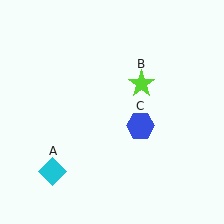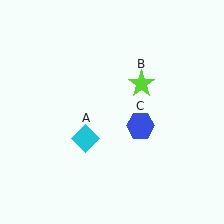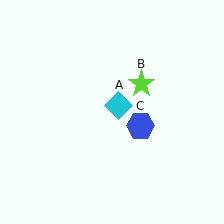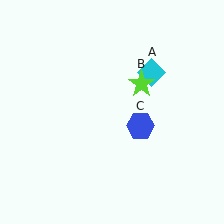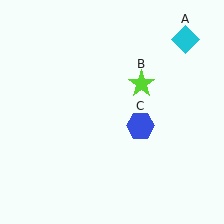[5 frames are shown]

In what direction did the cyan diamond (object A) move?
The cyan diamond (object A) moved up and to the right.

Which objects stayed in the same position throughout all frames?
Lime star (object B) and blue hexagon (object C) remained stationary.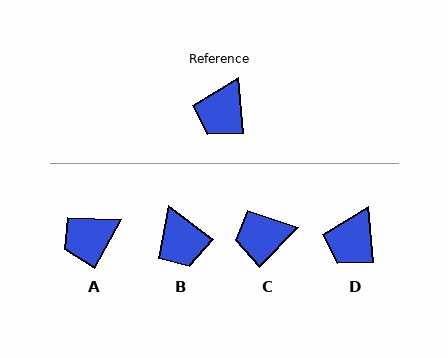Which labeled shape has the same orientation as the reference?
D.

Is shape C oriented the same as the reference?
No, it is off by about 50 degrees.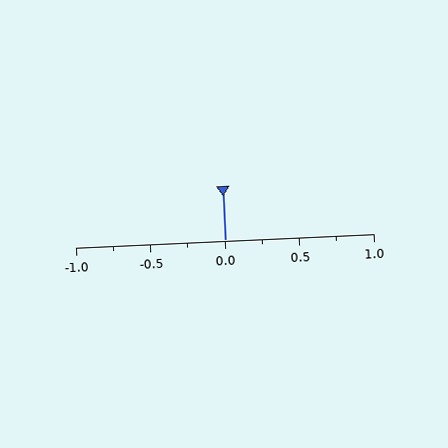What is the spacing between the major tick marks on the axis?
The major ticks are spaced 0.5 apart.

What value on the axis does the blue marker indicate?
The marker indicates approximately 0.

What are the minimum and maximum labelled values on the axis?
The axis runs from -1.0 to 1.0.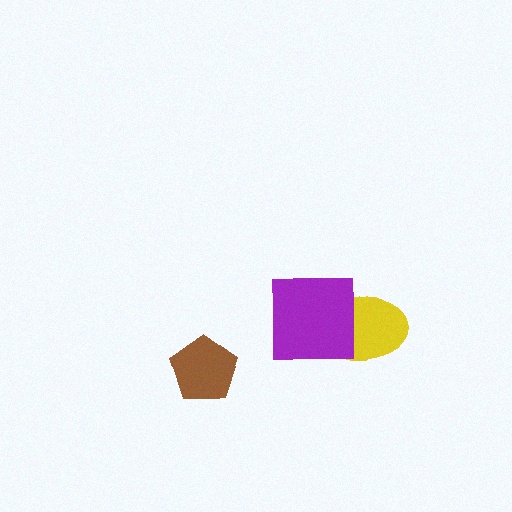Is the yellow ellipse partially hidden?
Yes, it is partially covered by another shape.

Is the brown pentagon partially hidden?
No, no other shape covers it.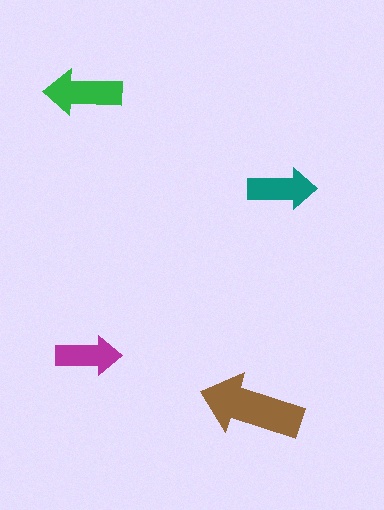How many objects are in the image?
There are 4 objects in the image.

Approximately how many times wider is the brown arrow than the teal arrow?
About 1.5 times wider.